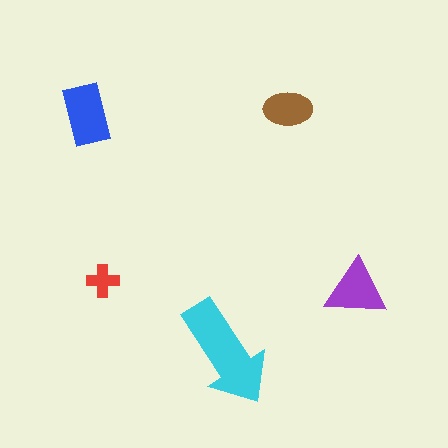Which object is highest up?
The brown ellipse is topmost.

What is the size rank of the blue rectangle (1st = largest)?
2nd.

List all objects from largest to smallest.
The cyan arrow, the blue rectangle, the purple triangle, the brown ellipse, the red cross.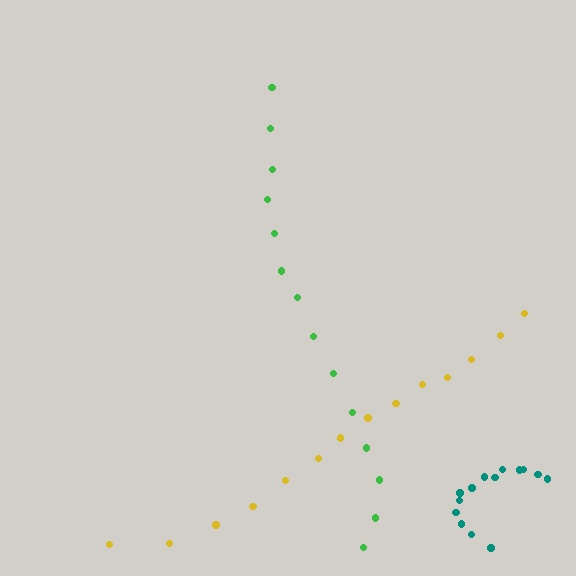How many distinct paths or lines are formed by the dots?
There are 3 distinct paths.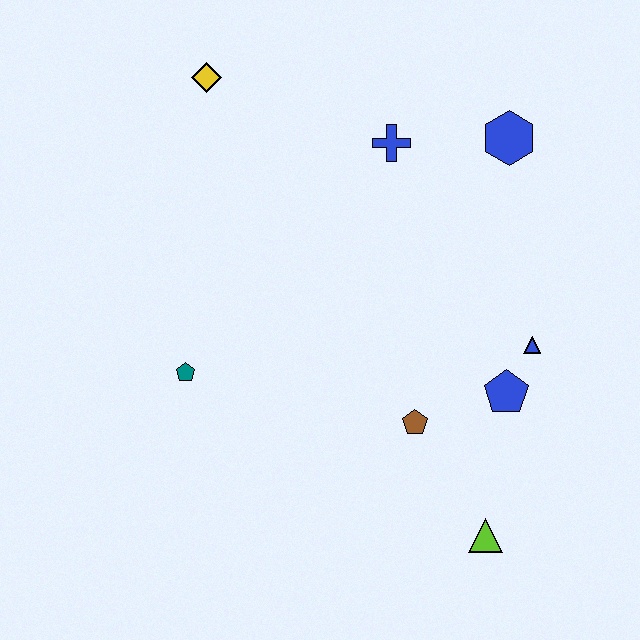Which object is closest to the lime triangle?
The brown pentagon is closest to the lime triangle.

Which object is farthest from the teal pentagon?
The blue hexagon is farthest from the teal pentagon.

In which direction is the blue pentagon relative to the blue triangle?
The blue pentagon is below the blue triangle.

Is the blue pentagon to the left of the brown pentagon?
No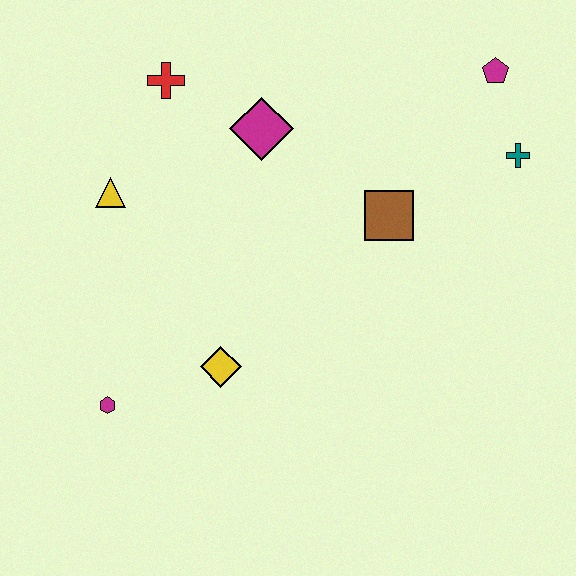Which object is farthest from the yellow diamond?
The magenta pentagon is farthest from the yellow diamond.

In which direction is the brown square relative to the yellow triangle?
The brown square is to the right of the yellow triangle.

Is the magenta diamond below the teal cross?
No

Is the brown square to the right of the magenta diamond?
Yes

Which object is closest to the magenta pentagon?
The teal cross is closest to the magenta pentagon.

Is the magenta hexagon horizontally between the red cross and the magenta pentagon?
No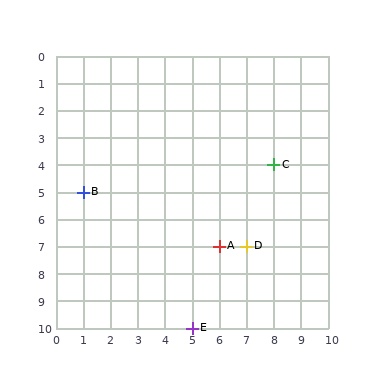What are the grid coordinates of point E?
Point E is at grid coordinates (5, 10).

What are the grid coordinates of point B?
Point B is at grid coordinates (1, 5).